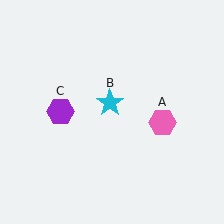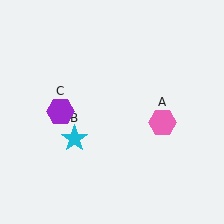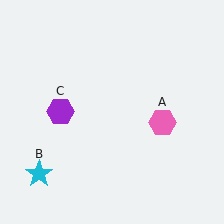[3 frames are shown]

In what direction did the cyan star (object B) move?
The cyan star (object B) moved down and to the left.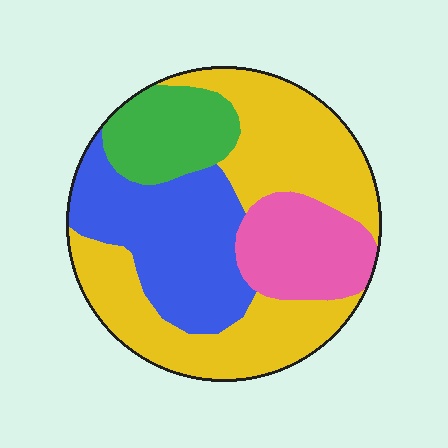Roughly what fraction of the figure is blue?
Blue covers roughly 25% of the figure.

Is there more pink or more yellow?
Yellow.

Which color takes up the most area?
Yellow, at roughly 45%.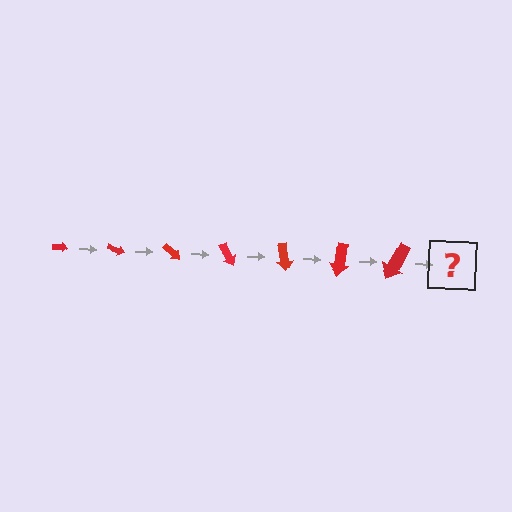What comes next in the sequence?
The next element should be an arrow, larger than the previous one and rotated 140 degrees from the start.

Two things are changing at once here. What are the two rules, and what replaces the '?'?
The two rules are that the arrow grows larger each step and it rotates 20 degrees each step. The '?' should be an arrow, larger than the previous one and rotated 140 degrees from the start.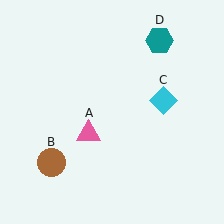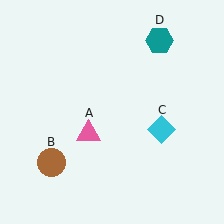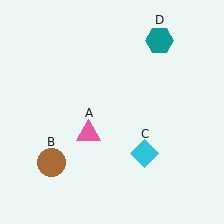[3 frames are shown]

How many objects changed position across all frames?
1 object changed position: cyan diamond (object C).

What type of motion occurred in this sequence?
The cyan diamond (object C) rotated clockwise around the center of the scene.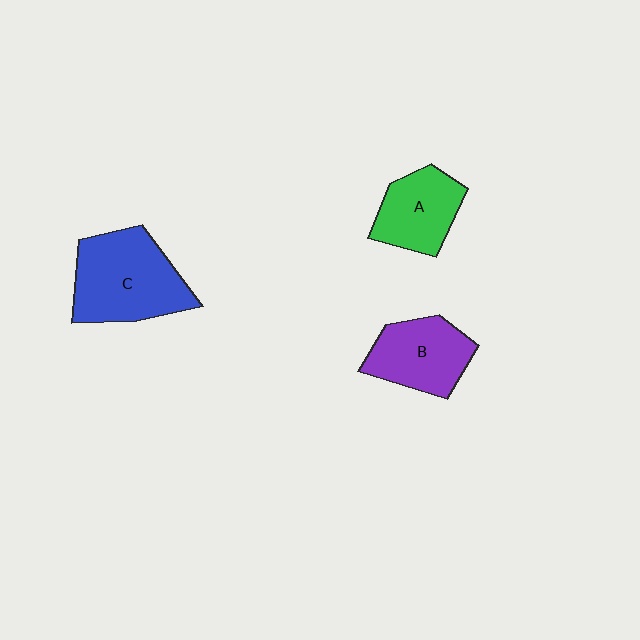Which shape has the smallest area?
Shape A (green).